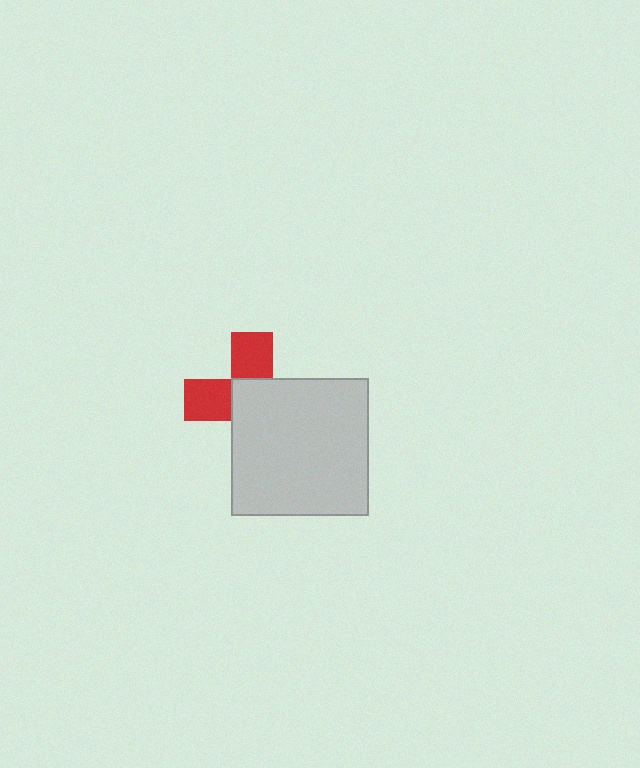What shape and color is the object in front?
The object in front is a light gray square.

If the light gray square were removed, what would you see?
You would see the complete red cross.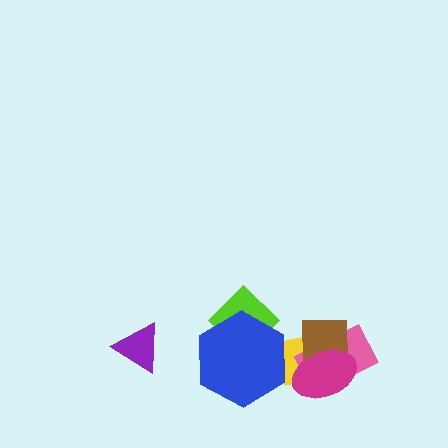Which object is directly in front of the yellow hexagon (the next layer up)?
The pink rectangle is directly in front of the yellow hexagon.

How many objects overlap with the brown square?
3 objects overlap with the brown square.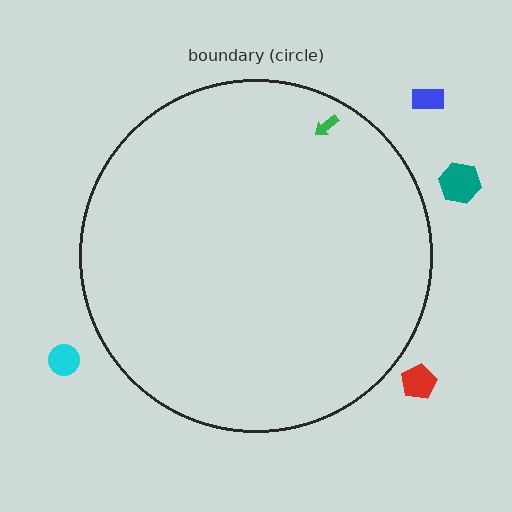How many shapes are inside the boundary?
1 inside, 4 outside.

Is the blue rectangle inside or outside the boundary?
Outside.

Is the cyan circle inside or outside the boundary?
Outside.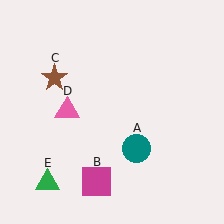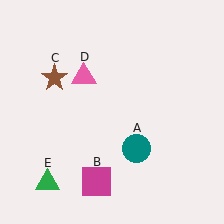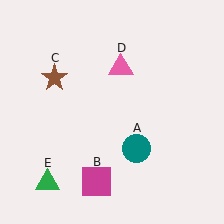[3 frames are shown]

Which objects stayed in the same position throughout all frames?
Teal circle (object A) and magenta square (object B) and brown star (object C) and green triangle (object E) remained stationary.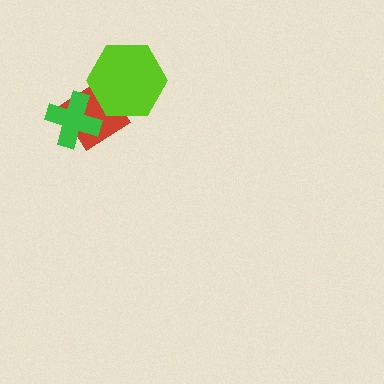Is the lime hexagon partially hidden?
No, no other shape covers it.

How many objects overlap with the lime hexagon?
1 object overlaps with the lime hexagon.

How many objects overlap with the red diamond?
2 objects overlap with the red diamond.